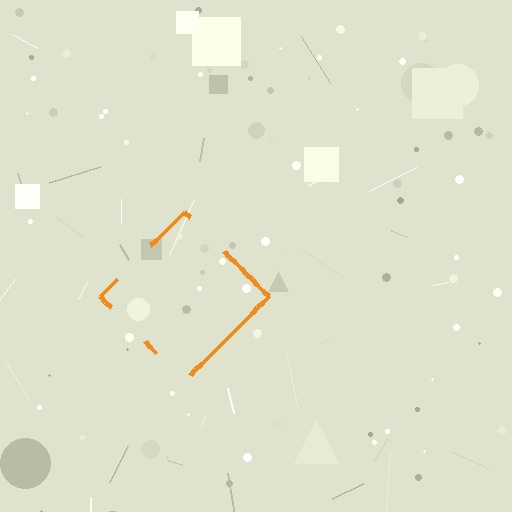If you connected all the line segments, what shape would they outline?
They would outline a diamond.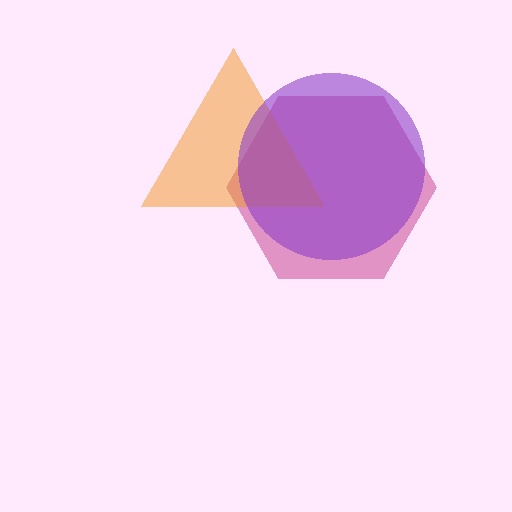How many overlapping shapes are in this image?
There are 3 overlapping shapes in the image.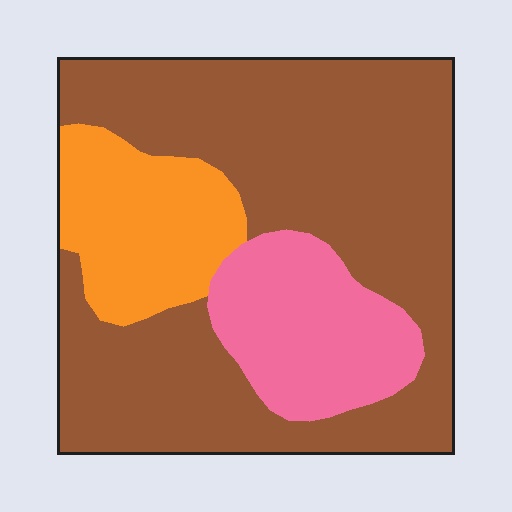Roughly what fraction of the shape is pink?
Pink takes up less than a quarter of the shape.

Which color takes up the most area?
Brown, at roughly 65%.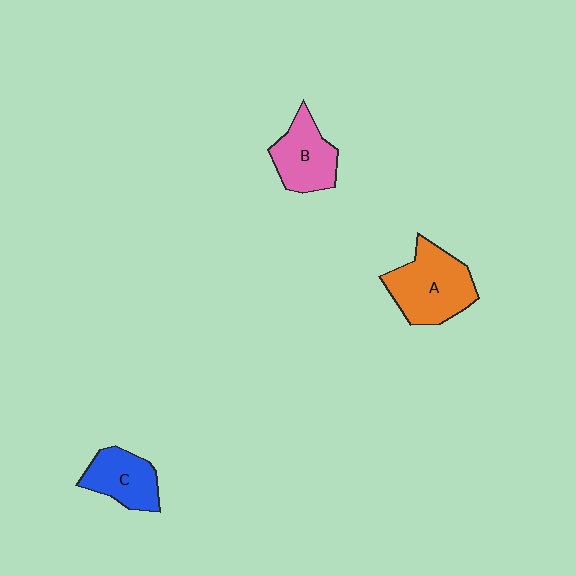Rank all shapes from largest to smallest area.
From largest to smallest: A (orange), B (pink), C (blue).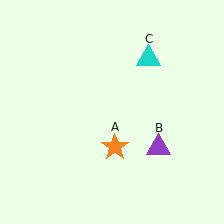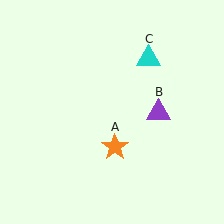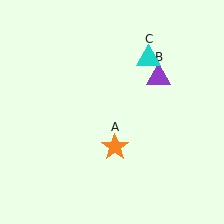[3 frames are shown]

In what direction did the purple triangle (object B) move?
The purple triangle (object B) moved up.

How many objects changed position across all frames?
1 object changed position: purple triangle (object B).